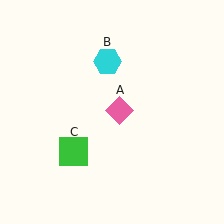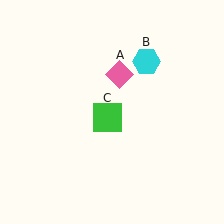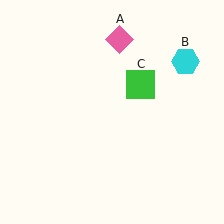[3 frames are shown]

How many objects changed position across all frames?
3 objects changed position: pink diamond (object A), cyan hexagon (object B), green square (object C).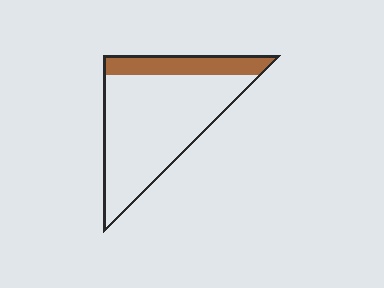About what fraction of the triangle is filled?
About one fifth (1/5).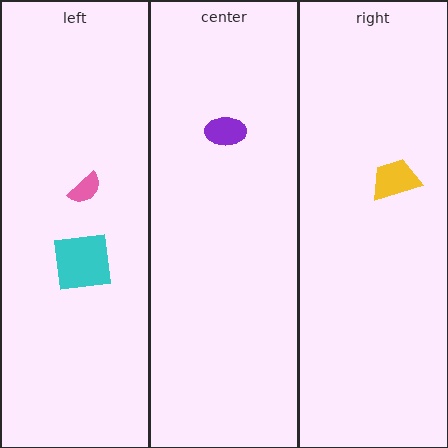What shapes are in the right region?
The yellow trapezoid.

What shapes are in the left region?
The pink semicircle, the cyan square.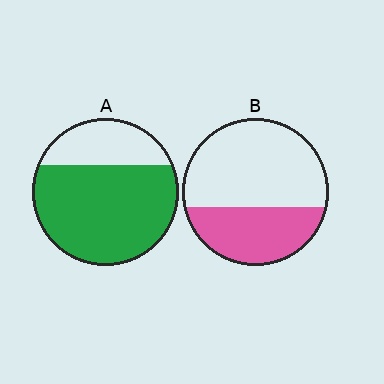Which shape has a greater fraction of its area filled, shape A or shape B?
Shape A.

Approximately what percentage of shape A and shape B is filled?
A is approximately 75% and B is approximately 35%.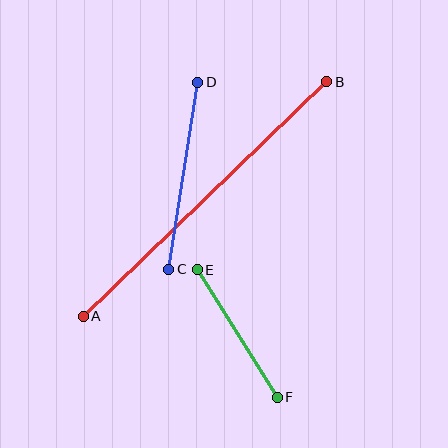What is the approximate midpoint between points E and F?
The midpoint is at approximately (237, 334) pixels.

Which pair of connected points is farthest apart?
Points A and B are farthest apart.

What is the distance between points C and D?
The distance is approximately 189 pixels.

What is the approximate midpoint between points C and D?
The midpoint is at approximately (183, 176) pixels.